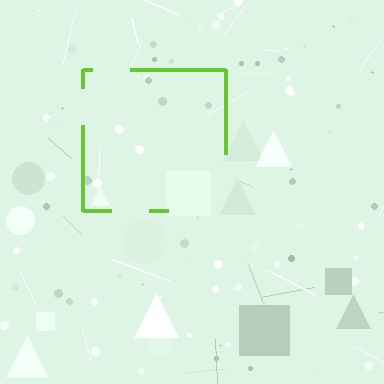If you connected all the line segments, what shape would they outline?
They would outline a square.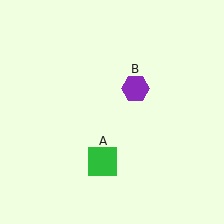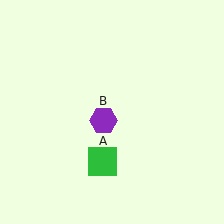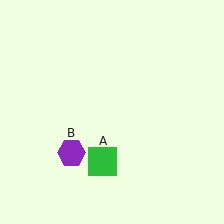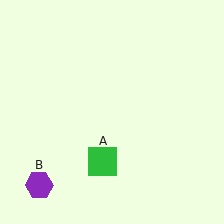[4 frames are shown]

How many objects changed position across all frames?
1 object changed position: purple hexagon (object B).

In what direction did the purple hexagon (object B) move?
The purple hexagon (object B) moved down and to the left.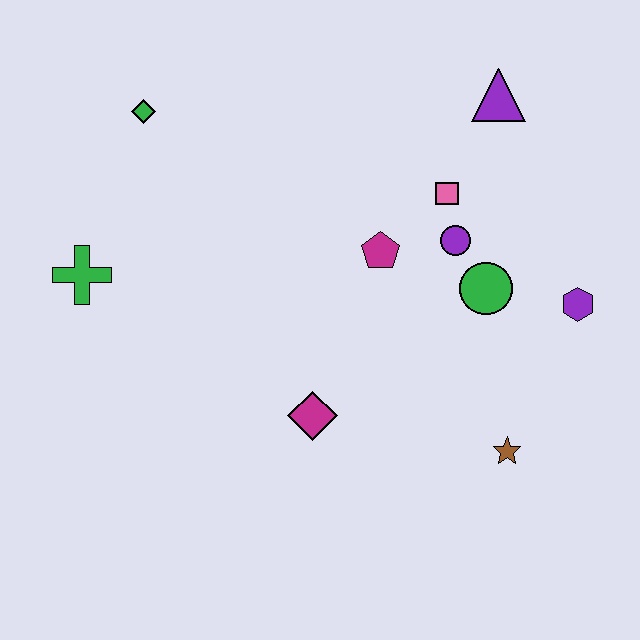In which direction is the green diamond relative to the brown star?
The green diamond is to the left of the brown star.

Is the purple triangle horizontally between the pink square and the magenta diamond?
No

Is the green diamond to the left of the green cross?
No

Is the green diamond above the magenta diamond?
Yes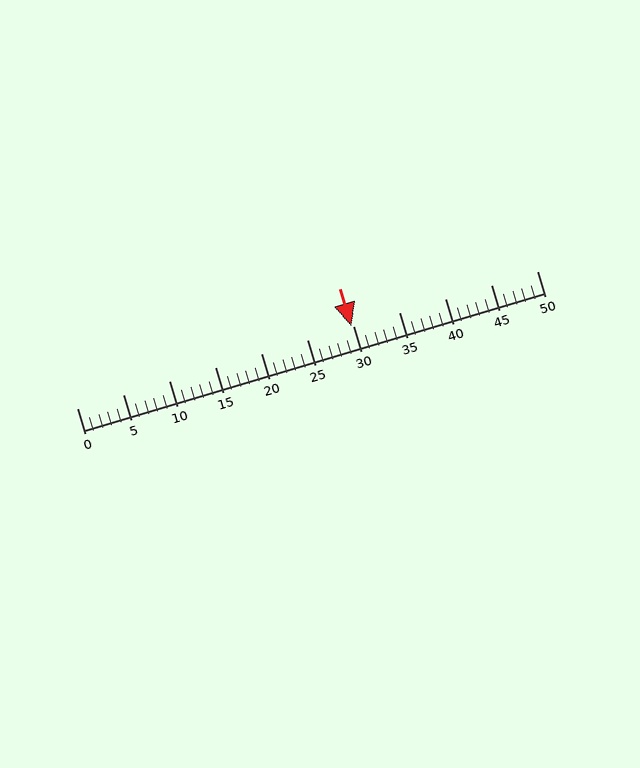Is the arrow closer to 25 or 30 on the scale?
The arrow is closer to 30.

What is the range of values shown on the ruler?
The ruler shows values from 0 to 50.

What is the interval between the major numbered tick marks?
The major tick marks are spaced 5 units apart.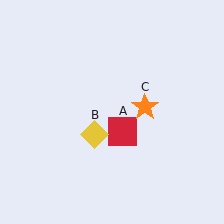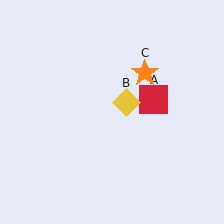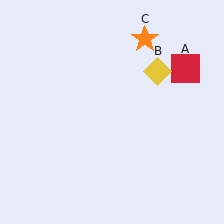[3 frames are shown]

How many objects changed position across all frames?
3 objects changed position: red square (object A), yellow diamond (object B), orange star (object C).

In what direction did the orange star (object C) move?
The orange star (object C) moved up.